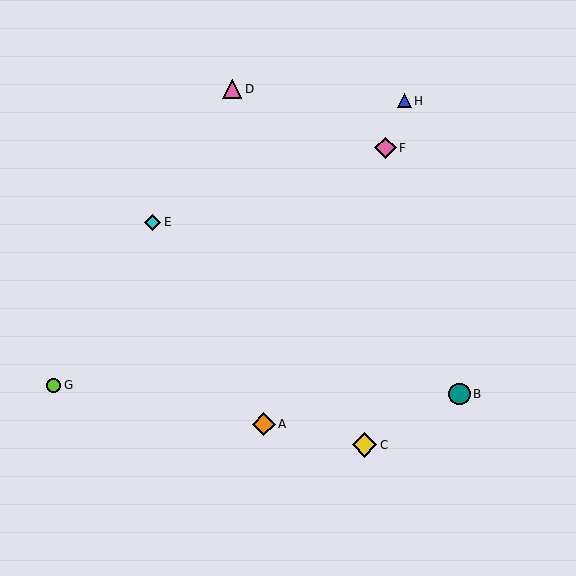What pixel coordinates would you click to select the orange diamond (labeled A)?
Click at (264, 424) to select the orange diamond A.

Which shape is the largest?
The yellow diamond (labeled C) is the largest.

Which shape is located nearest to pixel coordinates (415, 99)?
The blue triangle (labeled H) at (404, 101) is nearest to that location.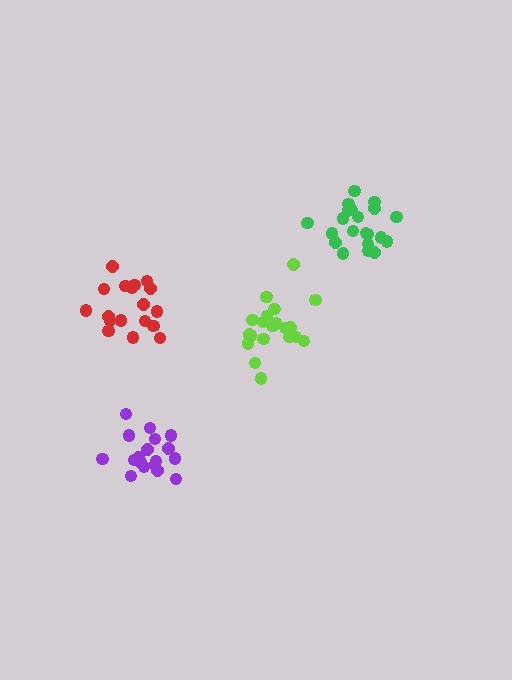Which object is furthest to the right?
The green cluster is rightmost.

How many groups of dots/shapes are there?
There are 4 groups.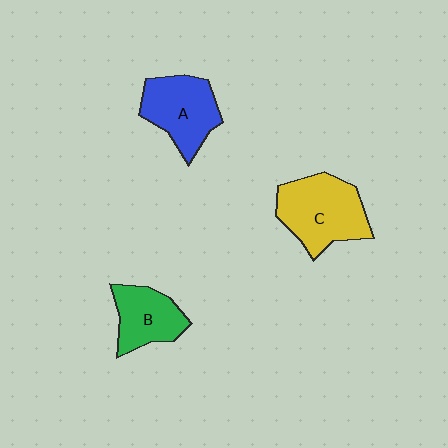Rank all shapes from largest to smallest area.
From largest to smallest: C (yellow), A (blue), B (green).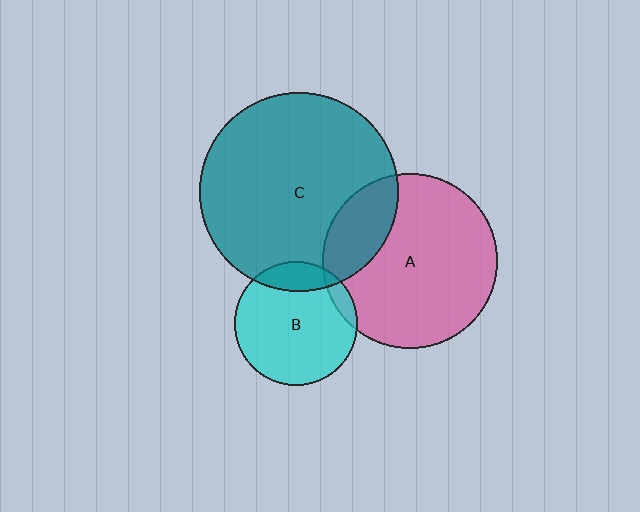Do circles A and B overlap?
Yes.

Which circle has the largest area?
Circle C (teal).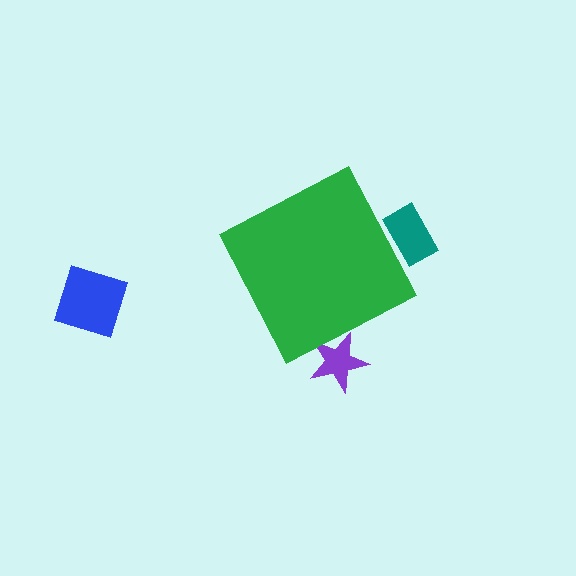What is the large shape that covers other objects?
A green diamond.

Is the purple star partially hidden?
Yes, the purple star is partially hidden behind the green diamond.